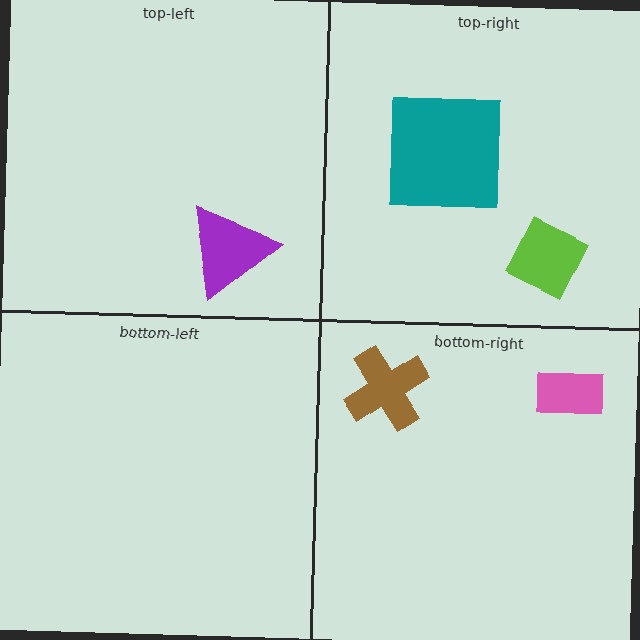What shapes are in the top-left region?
The purple triangle.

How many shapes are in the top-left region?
1.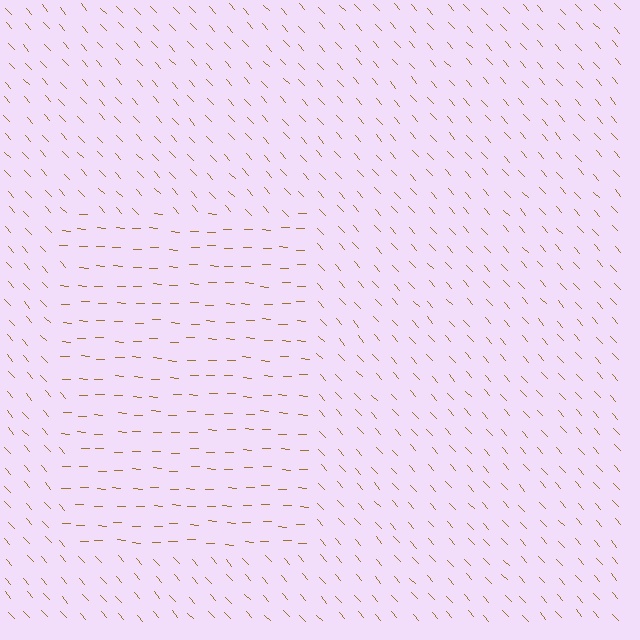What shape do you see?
I see a rectangle.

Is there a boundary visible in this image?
Yes, there is a texture boundary formed by a change in line orientation.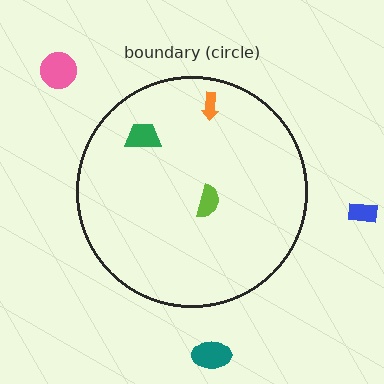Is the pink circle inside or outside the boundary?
Outside.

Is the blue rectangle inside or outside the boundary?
Outside.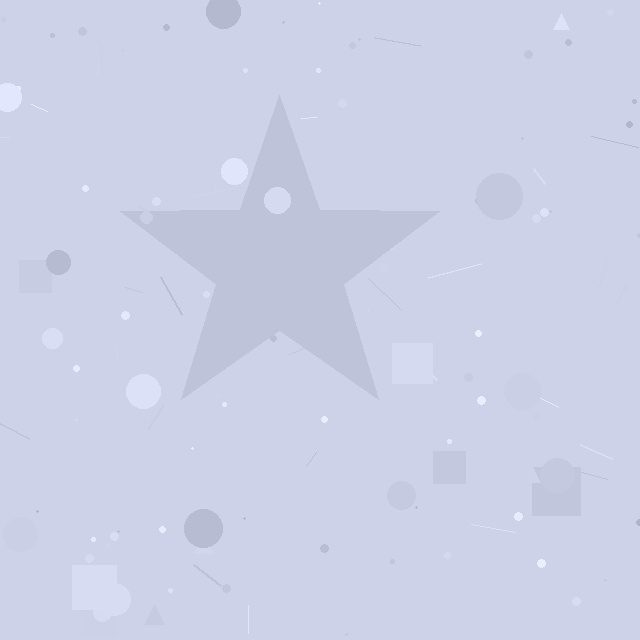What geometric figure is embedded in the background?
A star is embedded in the background.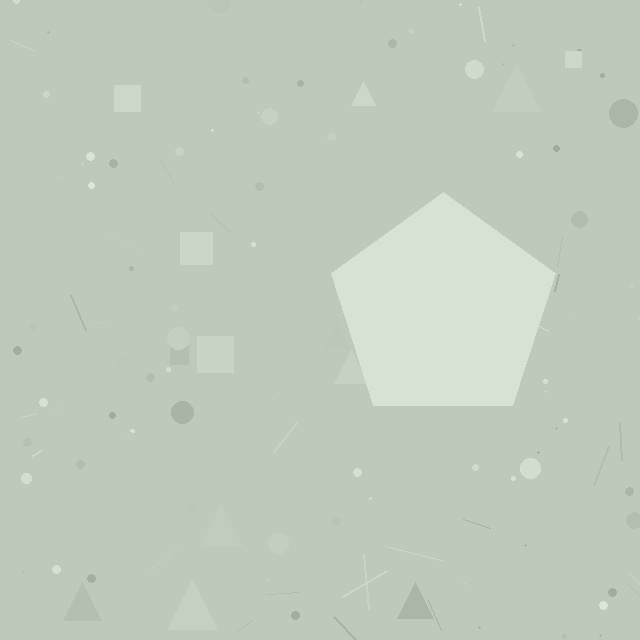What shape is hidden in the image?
A pentagon is hidden in the image.